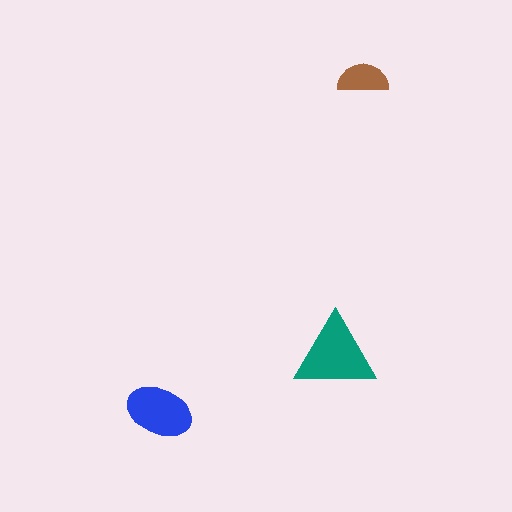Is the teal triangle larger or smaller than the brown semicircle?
Larger.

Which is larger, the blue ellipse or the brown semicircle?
The blue ellipse.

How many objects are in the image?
There are 3 objects in the image.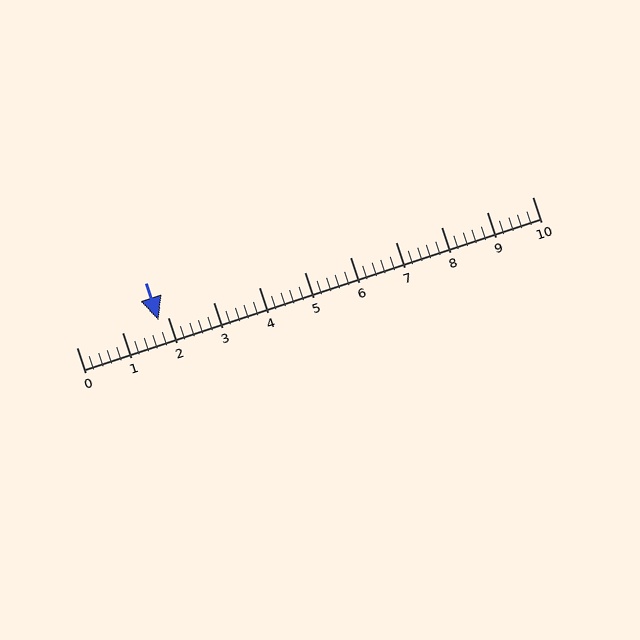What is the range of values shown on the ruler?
The ruler shows values from 0 to 10.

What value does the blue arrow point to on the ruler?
The blue arrow points to approximately 1.8.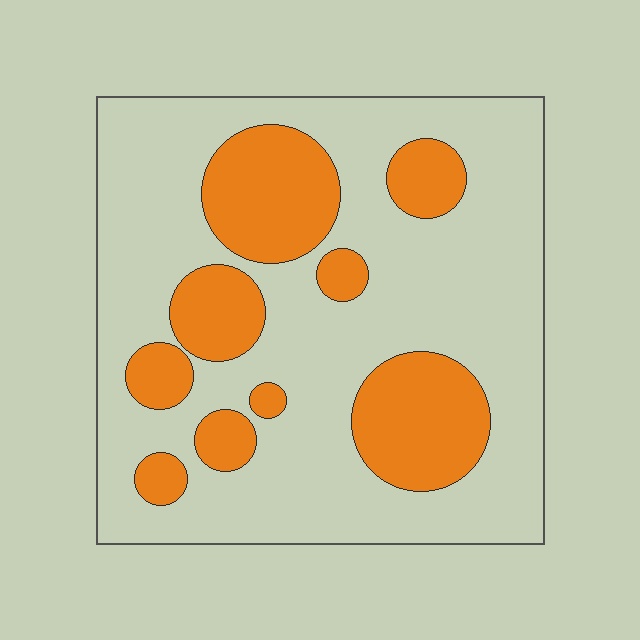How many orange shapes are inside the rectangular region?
9.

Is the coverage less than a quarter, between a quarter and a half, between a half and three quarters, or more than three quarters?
Between a quarter and a half.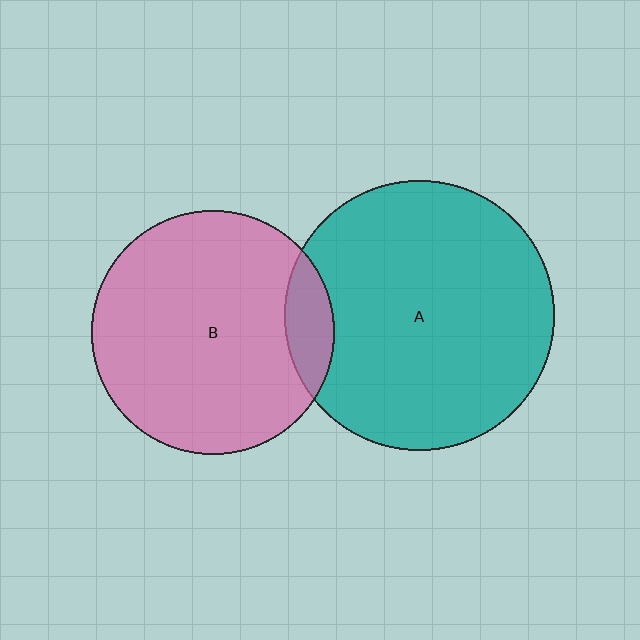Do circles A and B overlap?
Yes.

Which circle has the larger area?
Circle A (teal).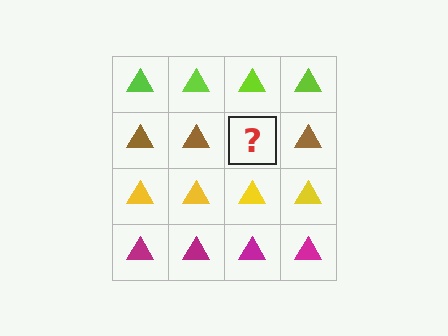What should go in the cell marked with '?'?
The missing cell should contain a brown triangle.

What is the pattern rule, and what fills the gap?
The rule is that each row has a consistent color. The gap should be filled with a brown triangle.